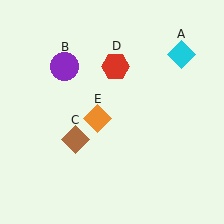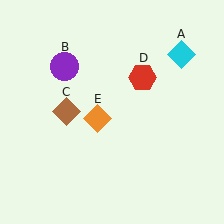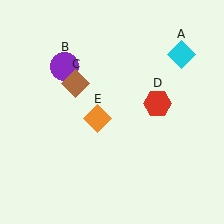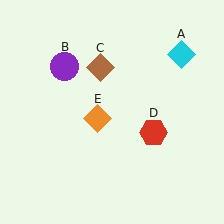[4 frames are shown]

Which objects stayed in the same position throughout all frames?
Cyan diamond (object A) and purple circle (object B) and orange diamond (object E) remained stationary.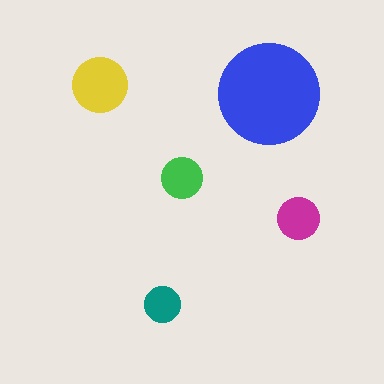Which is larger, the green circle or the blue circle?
The blue one.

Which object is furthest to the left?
The yellow circle is leftmost.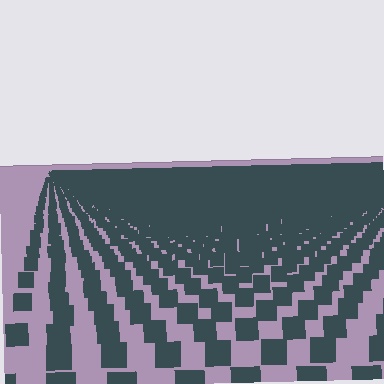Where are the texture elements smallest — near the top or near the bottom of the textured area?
Near the top.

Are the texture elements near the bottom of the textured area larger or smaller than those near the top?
Larger. Near the bottom, elements are closer to the viewer and appear at a bigger on-screen size.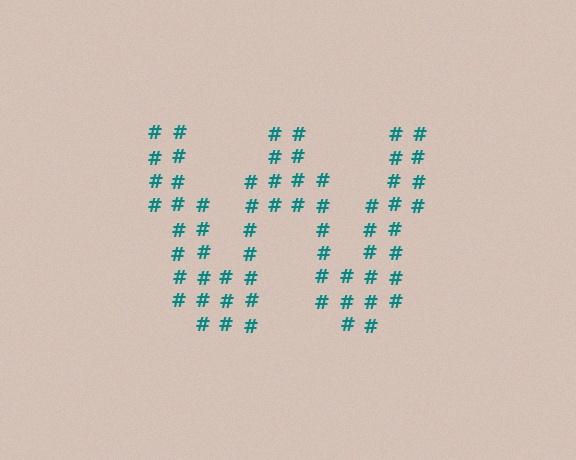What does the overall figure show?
The overall figure shows the letter W.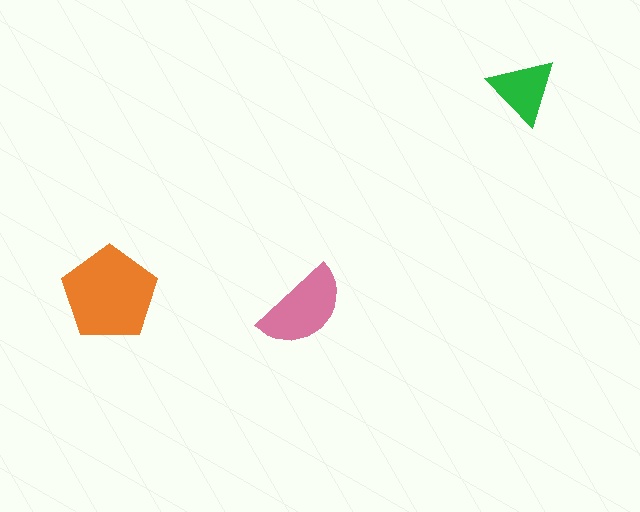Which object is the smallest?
The green triangle.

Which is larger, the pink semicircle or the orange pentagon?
The orange pentagon.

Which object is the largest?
The orange pentagon.